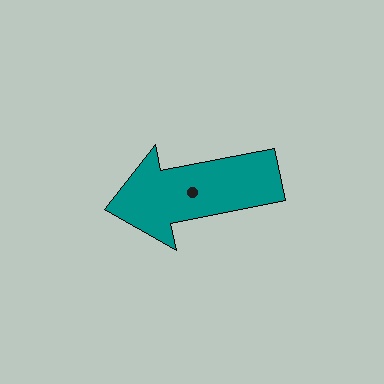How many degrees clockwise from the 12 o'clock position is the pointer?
Approximately 259 degrees.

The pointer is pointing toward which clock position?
Roughly 9 o'clock.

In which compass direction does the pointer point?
West.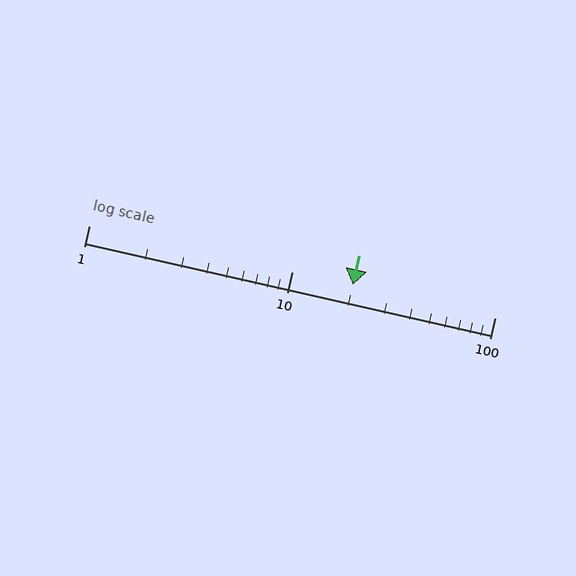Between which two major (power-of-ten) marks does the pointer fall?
The pointer is between 10 and 100.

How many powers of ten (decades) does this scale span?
The scale spans 2 decades, from 1 to 100.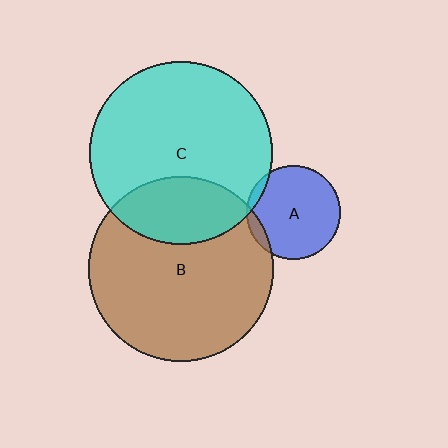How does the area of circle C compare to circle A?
Approximately 3.8 times.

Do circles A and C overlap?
Yes.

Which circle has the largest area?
Circle B (brown).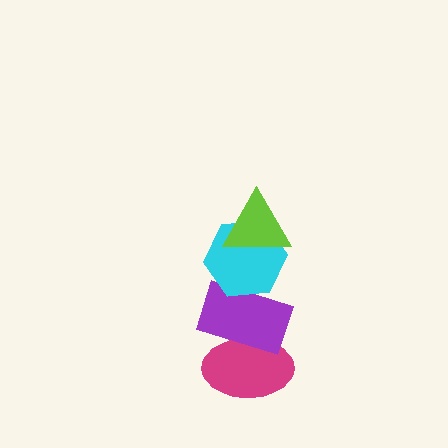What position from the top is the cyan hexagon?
The cyan hexagon is 2nd from the top.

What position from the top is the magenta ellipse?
The magenta ellipse is 4th from the top.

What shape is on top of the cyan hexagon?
The lime triangle is on top of the cyan hexagon.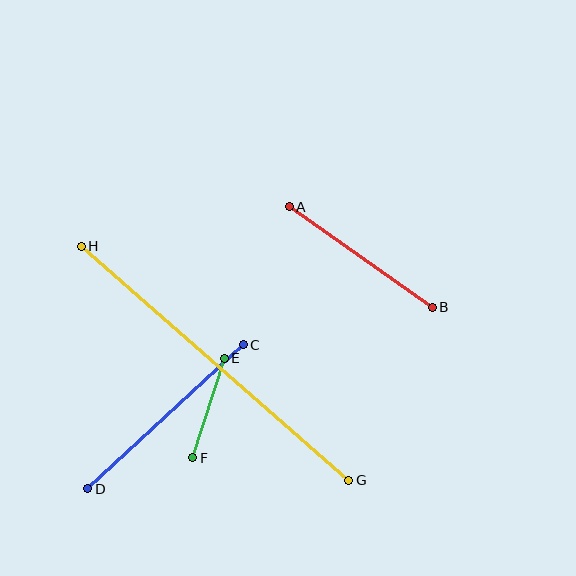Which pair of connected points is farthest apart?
Points G and H are farthest apart.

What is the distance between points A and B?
The distance is approximately 175 pixels.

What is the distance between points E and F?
The distance is approximately 104 pixels.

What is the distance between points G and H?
The distance is approximately 355 pixels.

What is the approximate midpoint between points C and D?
The midpoint is at approximately (166, 417) pixels.